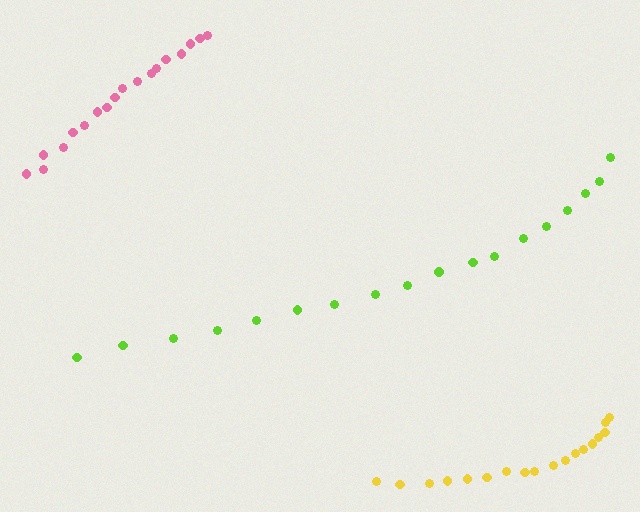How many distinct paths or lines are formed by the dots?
There are 3 distinct paths.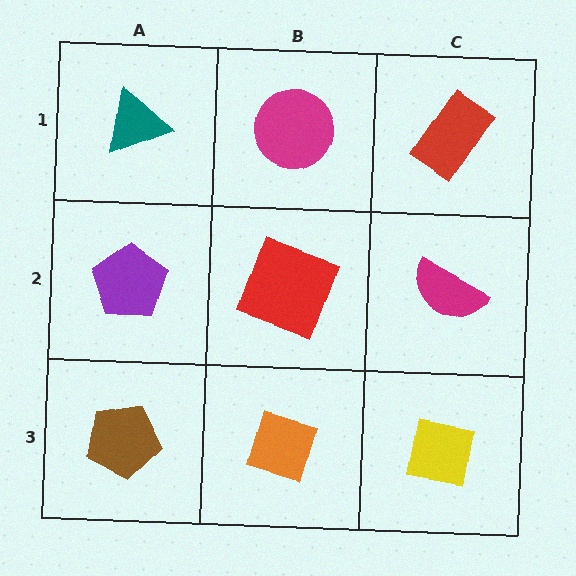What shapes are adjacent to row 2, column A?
A teal triangle (row 1, column A), a brown pentagon (row 3, column A), a red square (row 2, column B).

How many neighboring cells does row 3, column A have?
2.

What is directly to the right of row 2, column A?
A red square.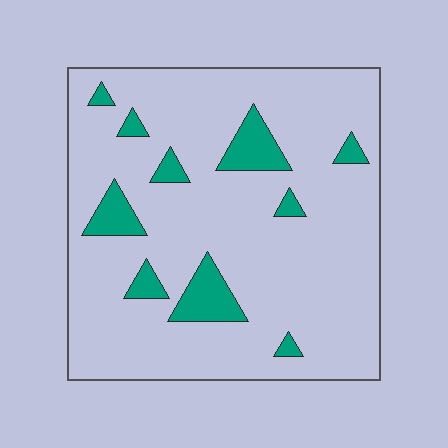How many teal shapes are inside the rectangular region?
10.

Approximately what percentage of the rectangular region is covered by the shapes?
Approximately 10%.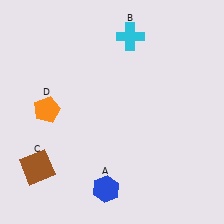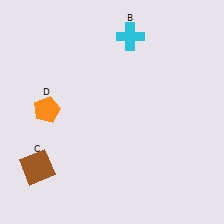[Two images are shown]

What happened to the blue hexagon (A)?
The blue hexagon (A) was removed in Image 2. It was in the bottom-left area of Image 1.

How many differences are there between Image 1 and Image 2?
There is 1 difference between the two images.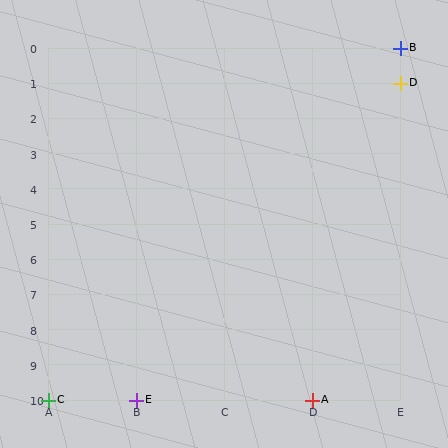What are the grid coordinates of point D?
Point D is at grid coordinates (E, 1).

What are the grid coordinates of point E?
Point E is at grid coordinates (B, 10).